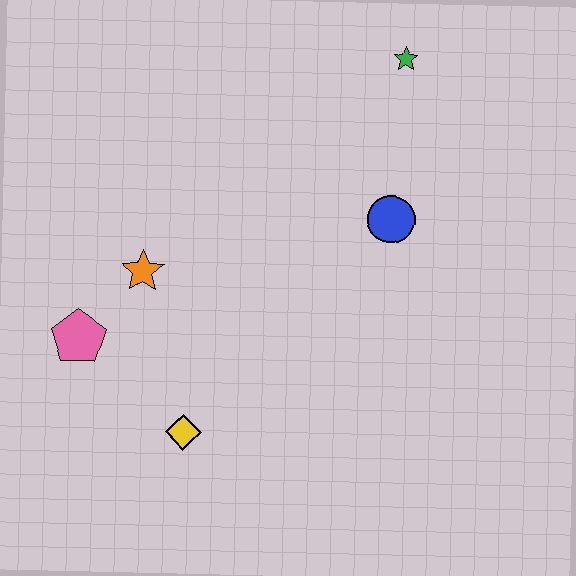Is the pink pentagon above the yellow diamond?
Yes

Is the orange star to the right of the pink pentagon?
Yes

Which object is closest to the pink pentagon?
The orange star is closest to the pink pentagon.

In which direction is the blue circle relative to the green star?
The blue circle is below the green star.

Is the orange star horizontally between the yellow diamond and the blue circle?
No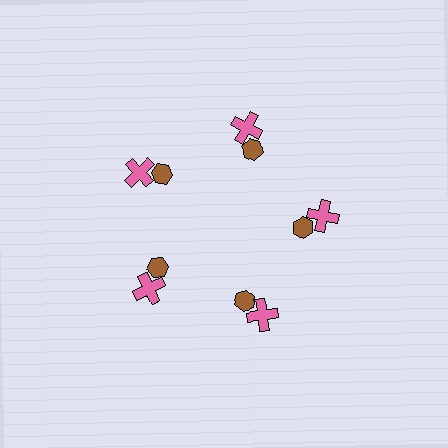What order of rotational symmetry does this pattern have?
This pattern has 5-fold rotational symmetry.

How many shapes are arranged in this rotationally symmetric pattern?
There are 10 shapes, arranged in 5 groups of 2.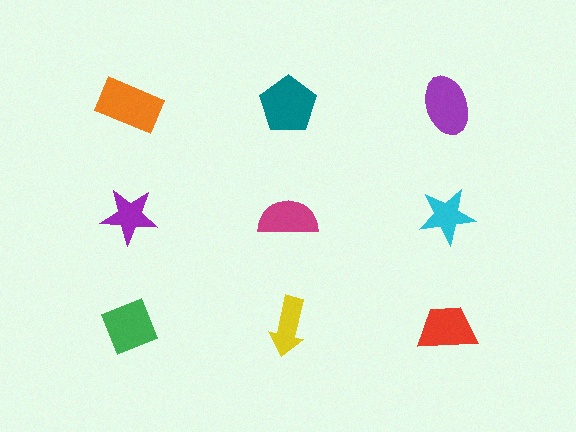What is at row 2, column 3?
A cyan star.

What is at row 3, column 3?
A red trapezoid.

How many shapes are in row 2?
3 shapes.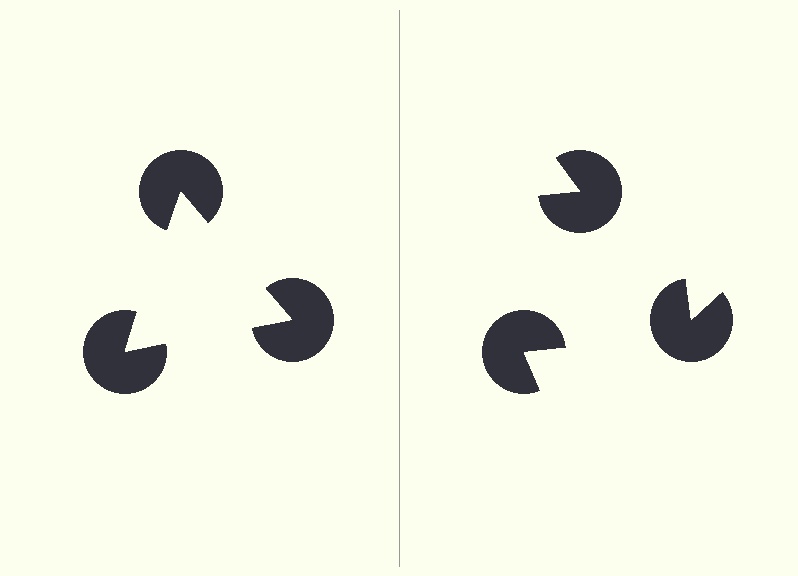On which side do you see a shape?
An illusory triangle appears on the left side. On the right side the wedge cuts are rotated, so no coherent shape forms.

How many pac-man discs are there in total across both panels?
6 — 3 on each side.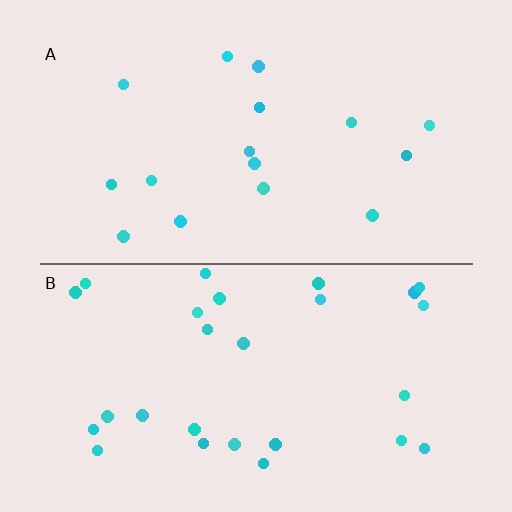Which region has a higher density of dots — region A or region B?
B (the bottom).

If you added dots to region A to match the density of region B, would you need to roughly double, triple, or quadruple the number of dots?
Approximately double.